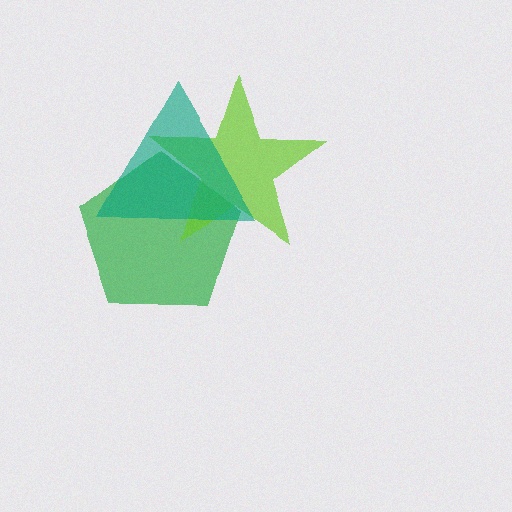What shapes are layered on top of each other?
The layered shapes are: a green pentagon, a lime star, a teal triangle.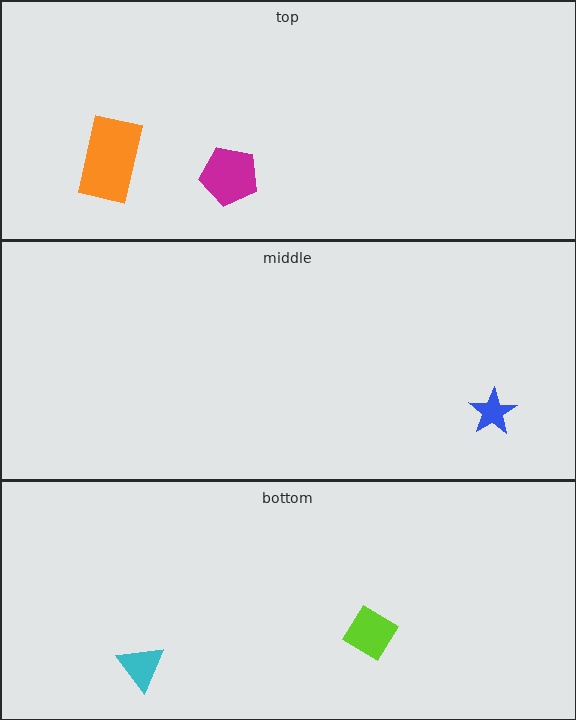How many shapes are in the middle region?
1.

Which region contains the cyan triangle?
The bottom region.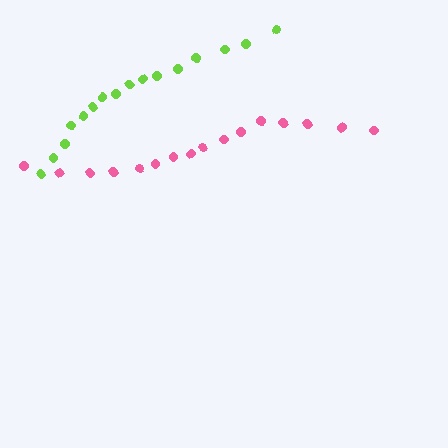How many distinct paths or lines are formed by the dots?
There are 2 distinct paths.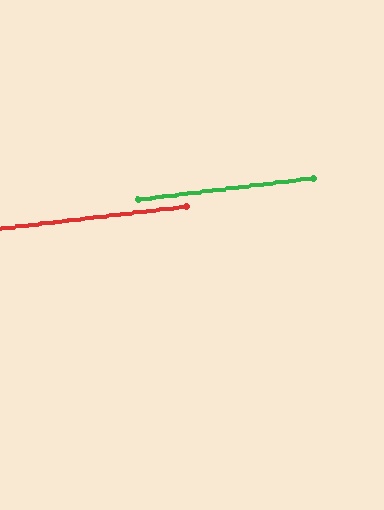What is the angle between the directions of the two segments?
Approximately 0 degrees.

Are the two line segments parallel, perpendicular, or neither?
Parallel — their directions differ by only 0.5°.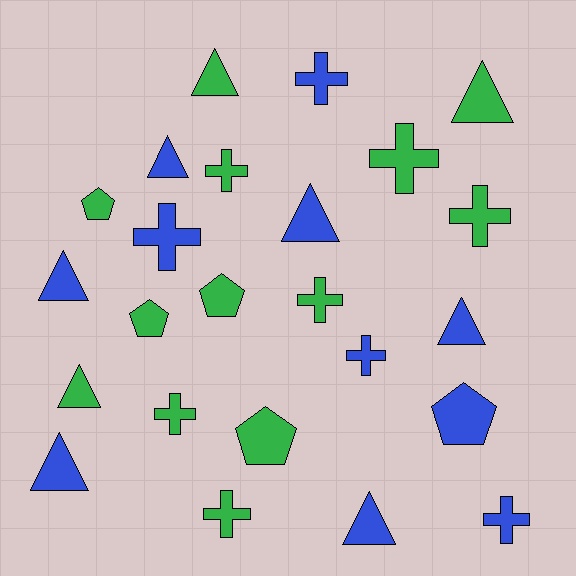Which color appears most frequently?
Green, with 13 objects.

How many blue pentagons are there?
There is 1 blue pentagon.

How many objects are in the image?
There are 24 objects.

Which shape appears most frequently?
Cross, with 10 objects.